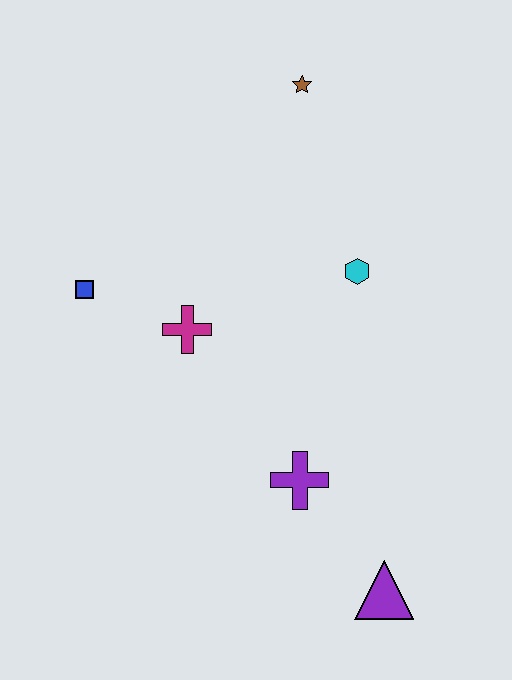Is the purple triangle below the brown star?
Yes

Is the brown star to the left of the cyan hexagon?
Yes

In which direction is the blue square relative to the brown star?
The blue square is to the left of the brown star.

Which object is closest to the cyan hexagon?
The magenta cross is closest to the cyan hexagon.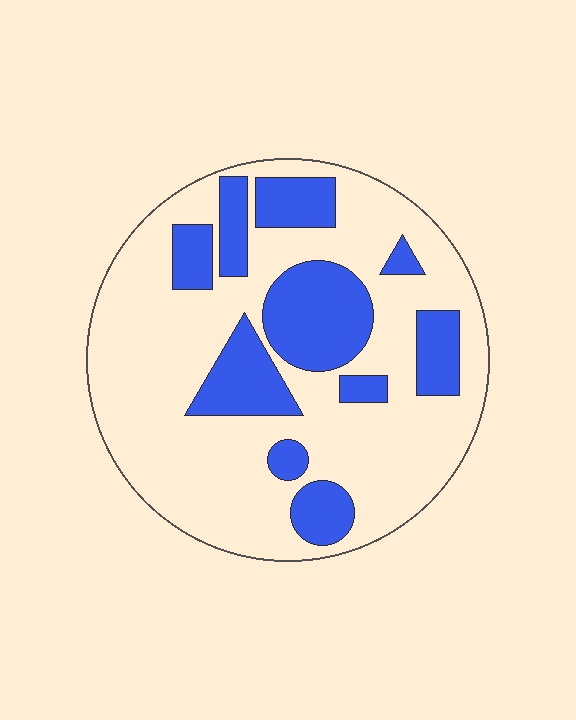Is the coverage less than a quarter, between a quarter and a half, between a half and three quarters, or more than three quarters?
Between a quarter and a half.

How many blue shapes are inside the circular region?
10.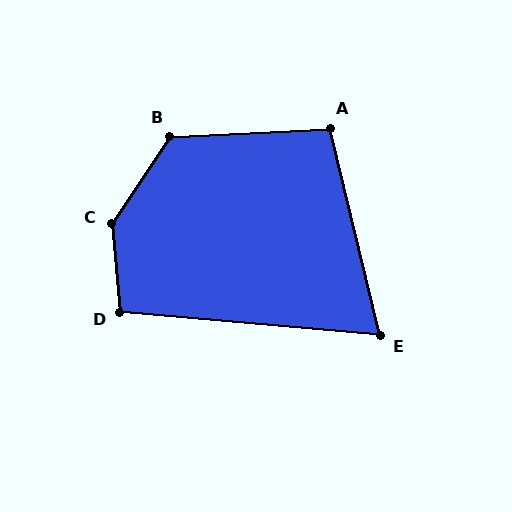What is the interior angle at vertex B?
Approximately 126 degrees (obtuse).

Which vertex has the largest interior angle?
C, at approximately 142 degrees.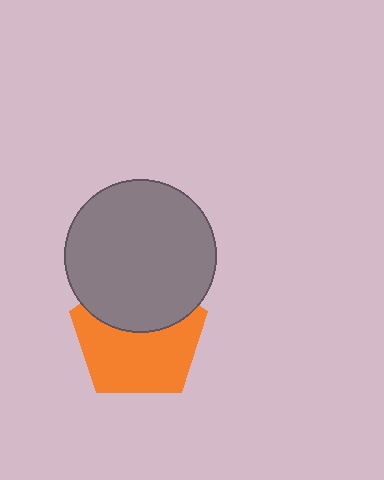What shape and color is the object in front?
The object in front is a gray circle.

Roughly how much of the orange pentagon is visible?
About half of it is visible (roughly 61%).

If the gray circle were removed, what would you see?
You would see the complete orange pentagon.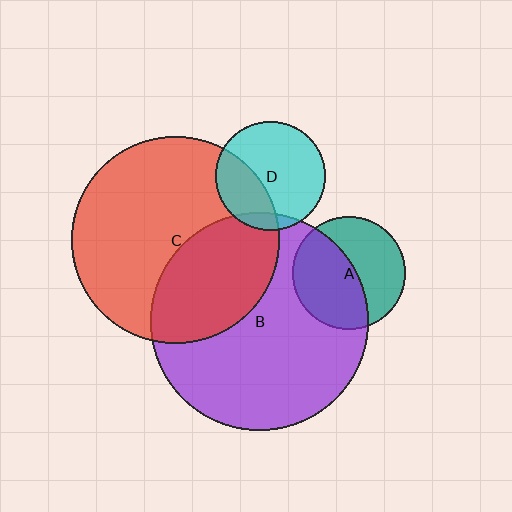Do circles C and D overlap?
Yes.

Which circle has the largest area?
Circle B (purple).